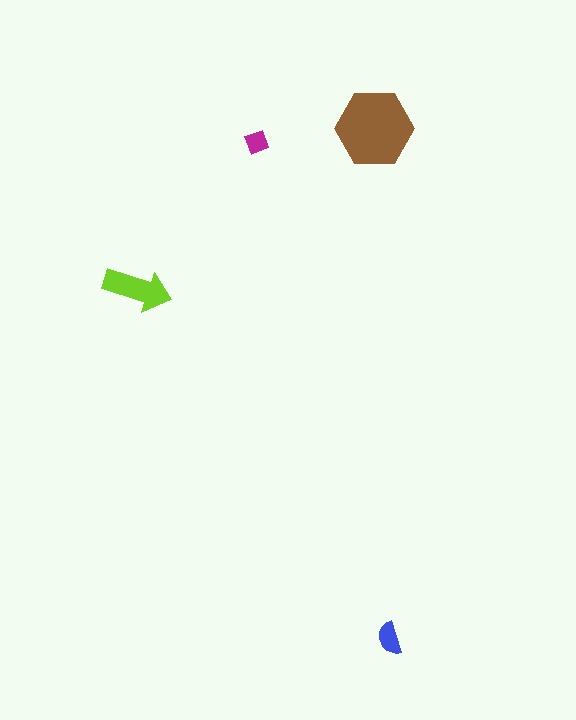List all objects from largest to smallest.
The brown hexagon, the lime arrow, the blue semicircle, the magenta diamond.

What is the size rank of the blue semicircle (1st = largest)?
3rd.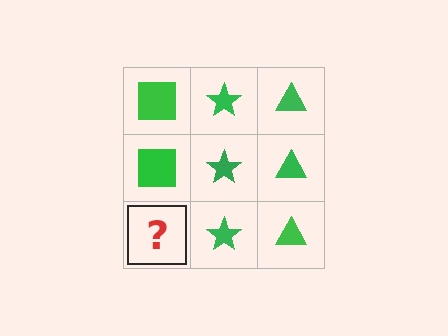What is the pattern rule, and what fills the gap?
The rule is that each column has a consistent shape. The gap should be filled with a green square.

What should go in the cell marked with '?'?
The missing cell should contain a green square.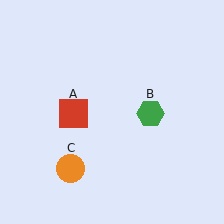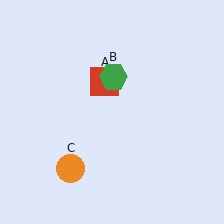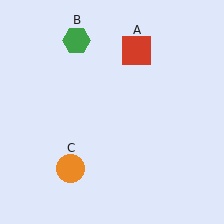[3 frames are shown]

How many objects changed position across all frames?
2 objects changed position: red square (object A), green hexagon (object B).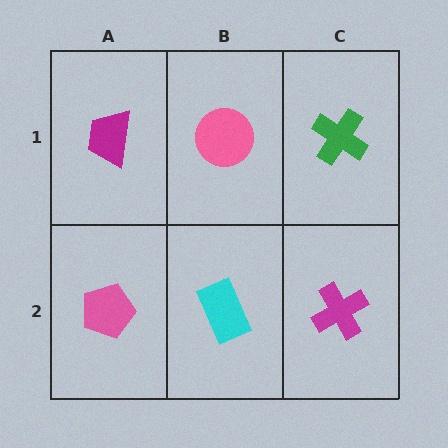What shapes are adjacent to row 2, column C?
A green cross (row 1, column C), a cyan rectangle (row 2, column B).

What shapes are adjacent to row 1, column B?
A cyan rectangle (row 2, column B), a magenta trapezoid (row 1, column A), a green cross (row 1, column C).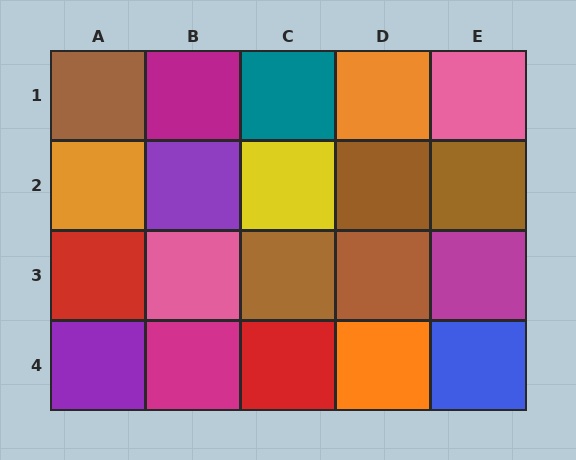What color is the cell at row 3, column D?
Brown.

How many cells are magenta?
3 cells are magenta.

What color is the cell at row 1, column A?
Brown.